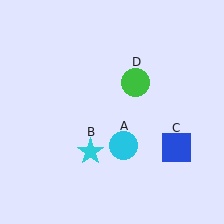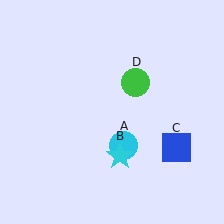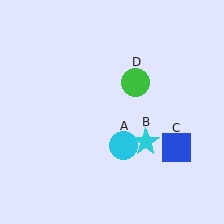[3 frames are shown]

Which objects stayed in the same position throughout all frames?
Cyan circle (object A) and blue square (object C) and green circle (object D) remained stationary.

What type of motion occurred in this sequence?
The cyan star (object B) rotated counterclockwise around the center of the scene.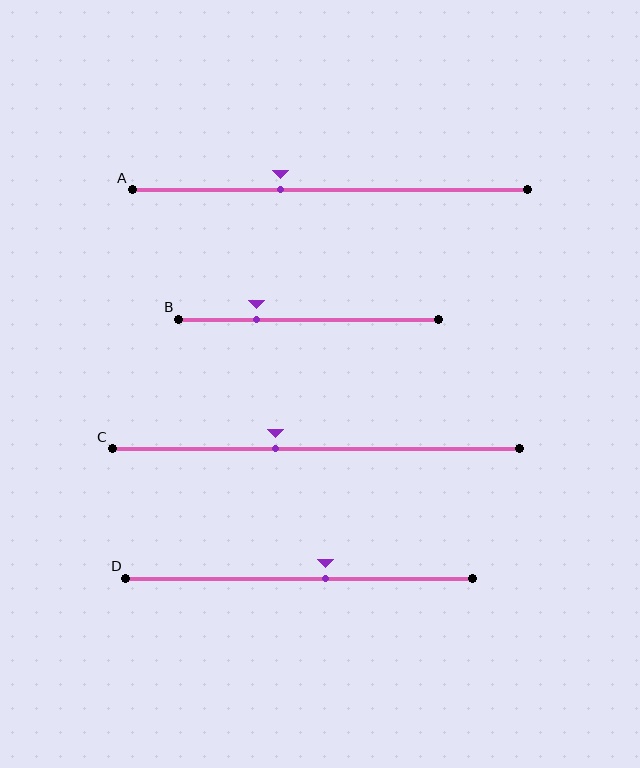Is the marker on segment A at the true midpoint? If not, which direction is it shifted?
No, the marker on segment A is shifted to the left by about 13% of the segment length.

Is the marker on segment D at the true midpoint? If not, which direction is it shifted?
No, the marker on segment D is shifted to the right by about 8% of the segment length.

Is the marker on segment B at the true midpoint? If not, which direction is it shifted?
No, the marker on segment B is shifted to the left by about 20% of the segment length.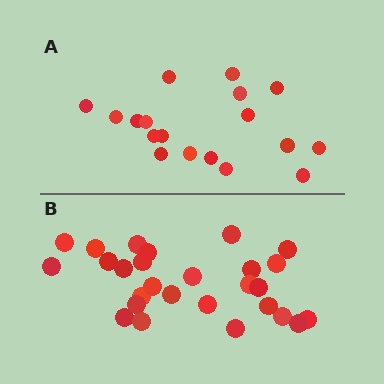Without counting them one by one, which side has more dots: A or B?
Region B (the bottom region) has more dots.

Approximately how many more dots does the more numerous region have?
Region B has roughly 8 or so more dots than region A.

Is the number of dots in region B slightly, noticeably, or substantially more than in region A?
Region B has substantially more. The ratio is roughly 1.5 to 1.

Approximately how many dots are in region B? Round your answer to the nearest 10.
About 30 dots. (The exact count is 27, which rounds to 30.)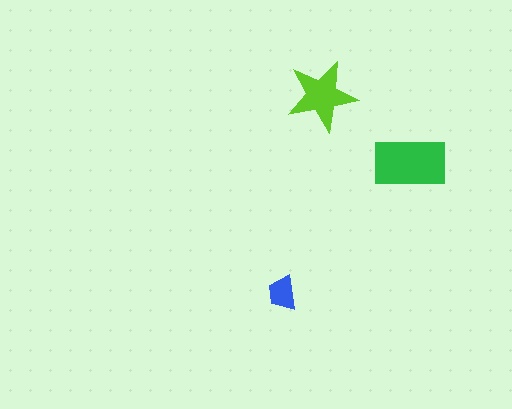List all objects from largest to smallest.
The green rectangle, the lime star, the blue trapezoid.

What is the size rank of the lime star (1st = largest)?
2nd.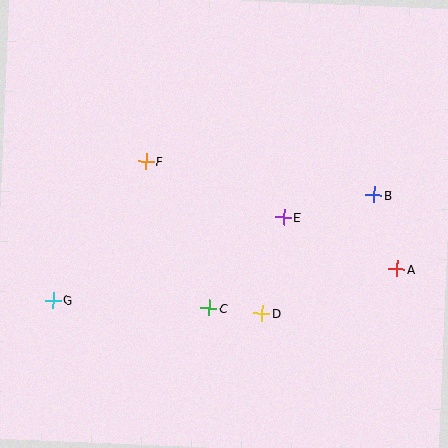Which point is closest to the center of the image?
Point E at (284, 217) is closest to the center.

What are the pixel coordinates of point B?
Point B is at (374, 195).